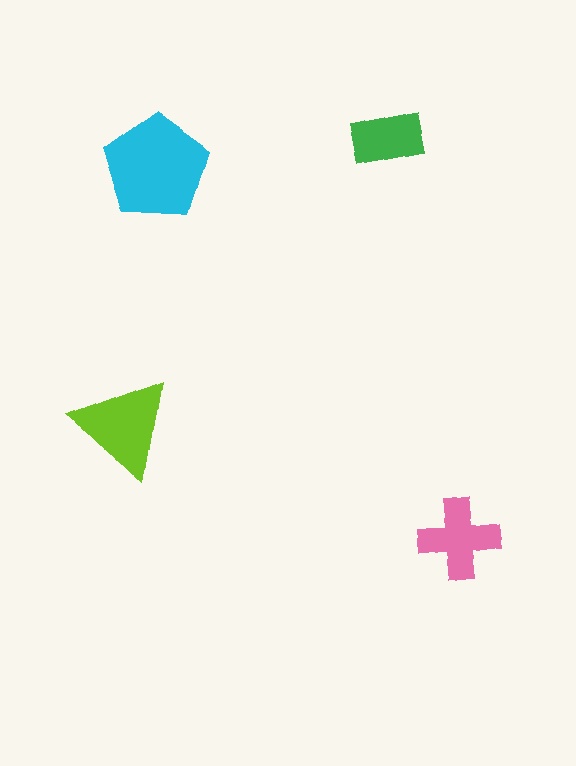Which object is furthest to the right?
The pink cross is rightmost.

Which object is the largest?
The cyan pentagon.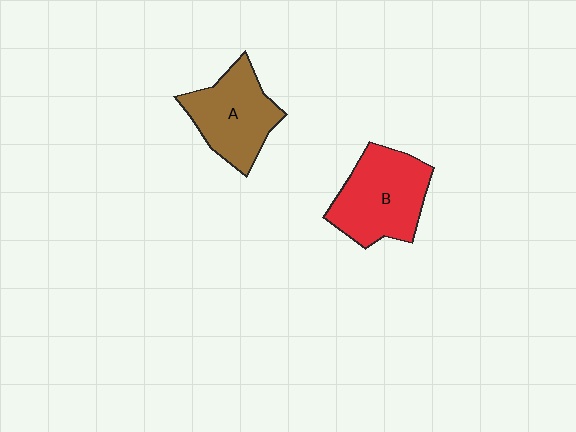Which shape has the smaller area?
Shape A (brown).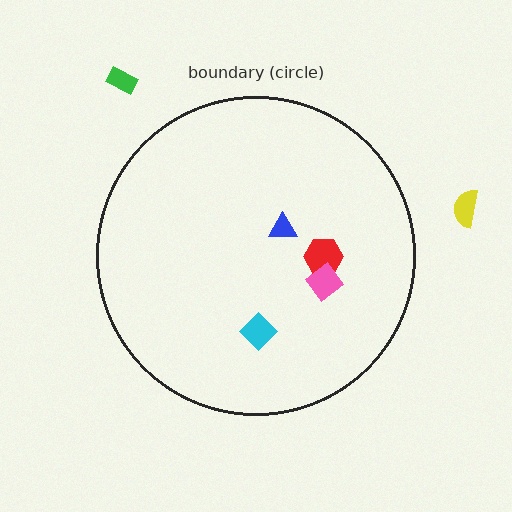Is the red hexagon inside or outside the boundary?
Inside.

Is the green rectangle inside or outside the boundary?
Outside.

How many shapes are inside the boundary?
4 inside, 2 outside.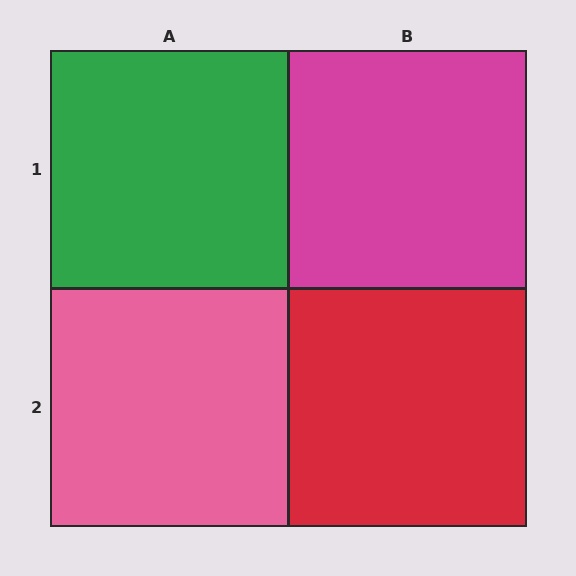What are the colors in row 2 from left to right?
Pink, red.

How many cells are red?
1 cell is red.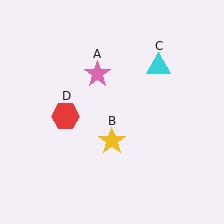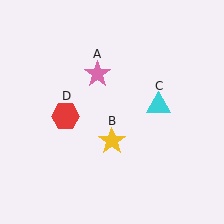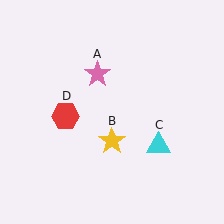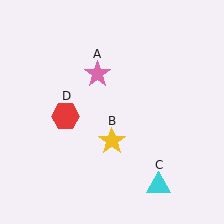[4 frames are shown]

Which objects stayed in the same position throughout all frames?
Pink star (object A) and yellow star (object B) and red hexagon (object D) remained stationary.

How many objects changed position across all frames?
1 object changed position: cyan triangle (object C).